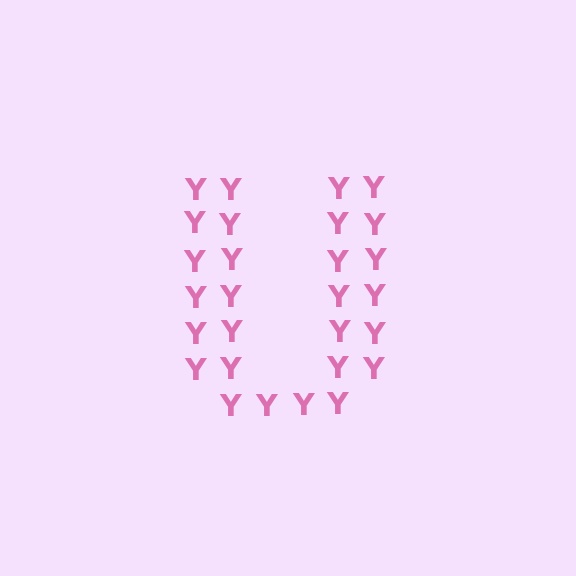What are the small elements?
The small elements are letter Y's.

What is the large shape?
The large shape is the letter U.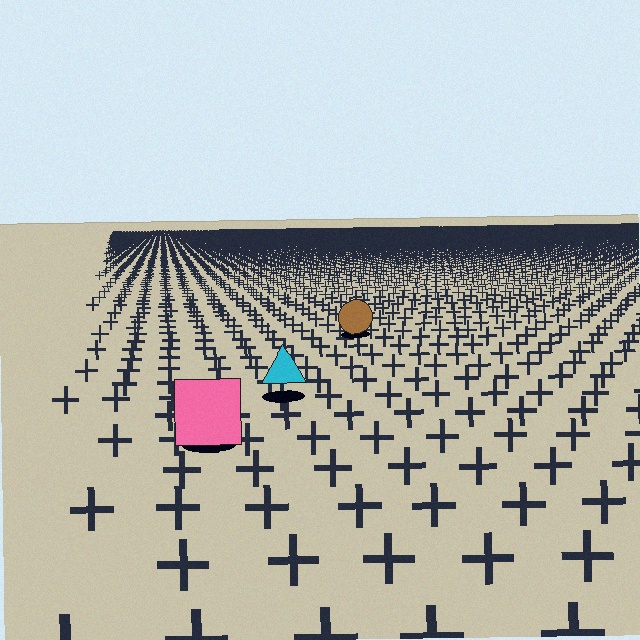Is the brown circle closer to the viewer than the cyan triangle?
No. The cyan triangle is closer — you can tell from the texture gradient: the ground texture is coarser near it.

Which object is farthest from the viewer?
The brown circle is farthest from the viewer. It appears smaller and the ground texture around it is denser.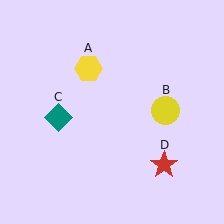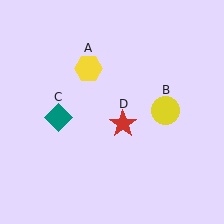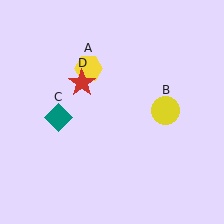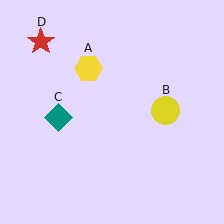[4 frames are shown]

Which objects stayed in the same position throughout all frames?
Yellow hexagon (object A) and yellow circle (object B) and teal diamond (object C) remained stationary.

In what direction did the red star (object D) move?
The red star (object D) moved up and to the left.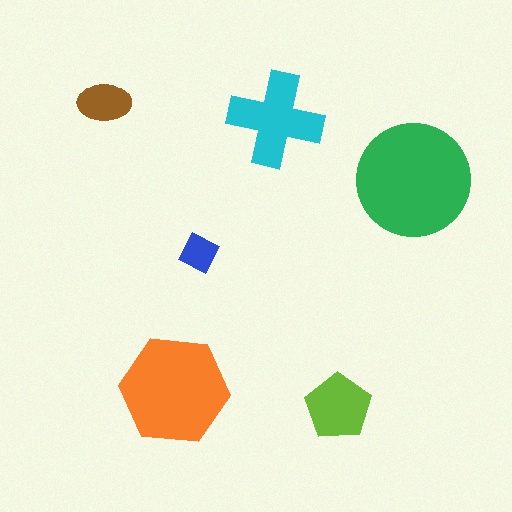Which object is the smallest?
The blue square.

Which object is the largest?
The green circle.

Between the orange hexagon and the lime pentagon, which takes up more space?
The orange hexagon.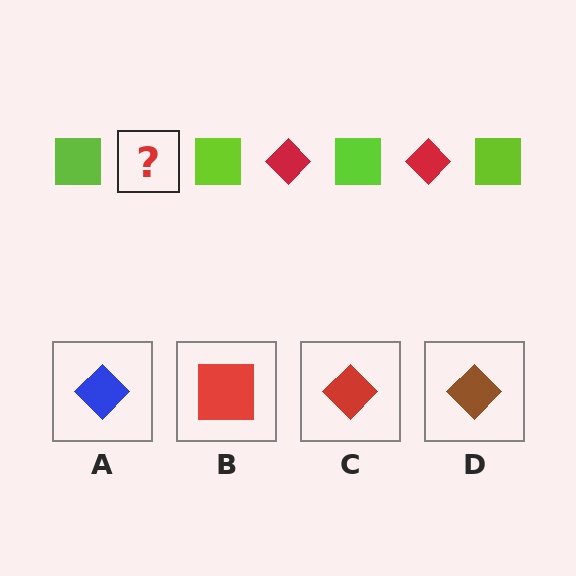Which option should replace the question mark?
Option C.